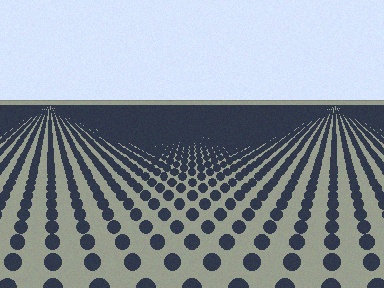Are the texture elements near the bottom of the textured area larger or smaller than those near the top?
Larger. Near the bottom, elements are closer to the viewer and appear at a bigger on-screen size.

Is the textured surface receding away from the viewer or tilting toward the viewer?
The surface is receding away from the viewer. Texture elements get smaller and denser toward the top.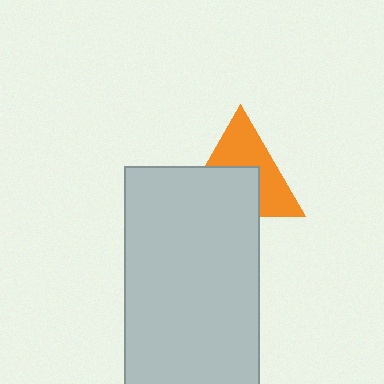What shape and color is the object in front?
The object in front is a light gray rectangle.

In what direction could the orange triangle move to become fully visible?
The orange triangle could move up. That would shift it out from behind the light gray rectangle entirely.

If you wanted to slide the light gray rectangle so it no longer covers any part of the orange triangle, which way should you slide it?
Slide it down — that is the most direct way to separate the two shapes.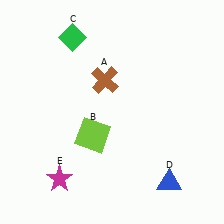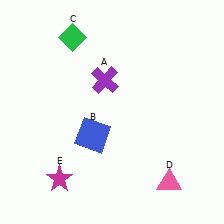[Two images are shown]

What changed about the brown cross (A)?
In Image 1, A is brown. In Image 2, it changed to purple.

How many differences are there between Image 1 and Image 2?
There are 3 differences between the two images.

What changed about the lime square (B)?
In Image 1, B is lime. In Image 2, it changed to blue.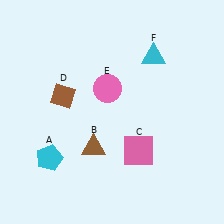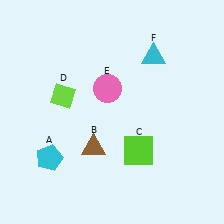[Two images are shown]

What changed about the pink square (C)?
In Image 1, C is pink. In Image 2, it changed to lime.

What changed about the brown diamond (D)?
In Image 1, D is brown. In Image 2, it changed to lime.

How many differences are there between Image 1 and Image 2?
There are 2 differences between the two images.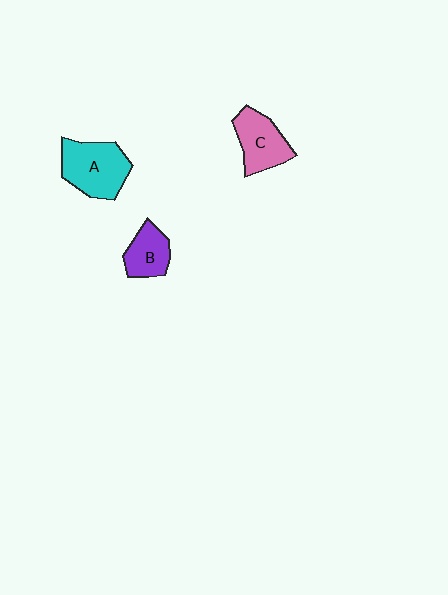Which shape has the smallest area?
Shape B (purple).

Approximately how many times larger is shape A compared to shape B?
Approximately 1.7 times.